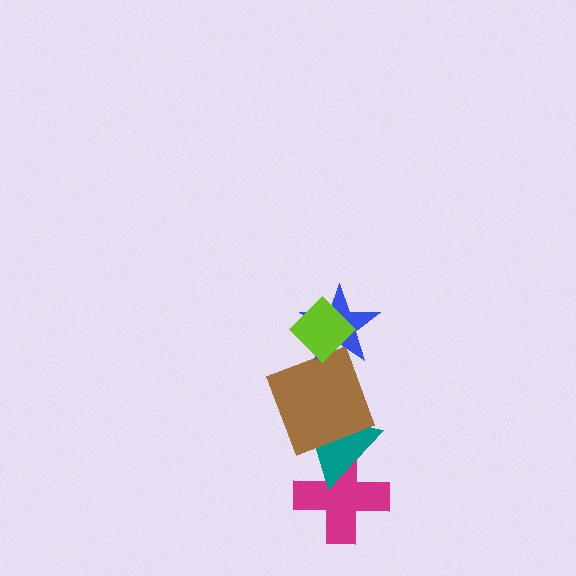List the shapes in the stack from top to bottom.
From top to bottom: the lime diamond, the blue star, the brown square, the teal triangle, the magenta cross.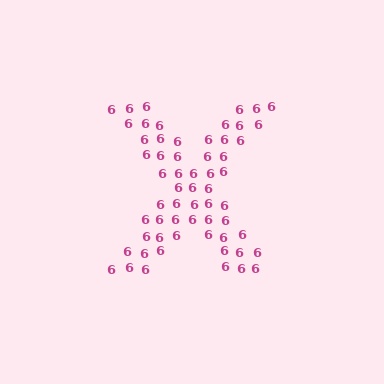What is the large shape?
The large shape is the letter X.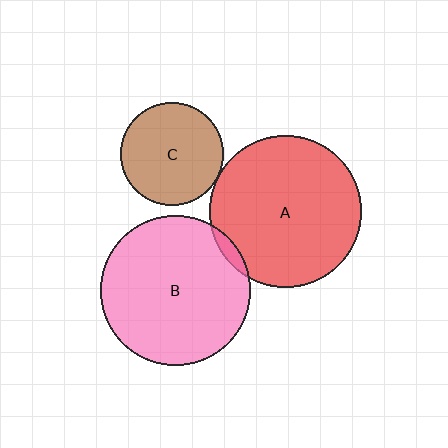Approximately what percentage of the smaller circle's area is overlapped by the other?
Approximately 5%.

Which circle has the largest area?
Circle A (red).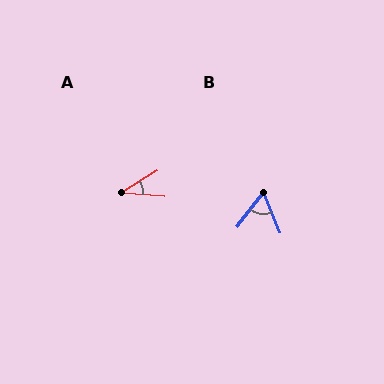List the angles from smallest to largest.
A (37°), B (60°).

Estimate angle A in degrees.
Approximately 37 degrees.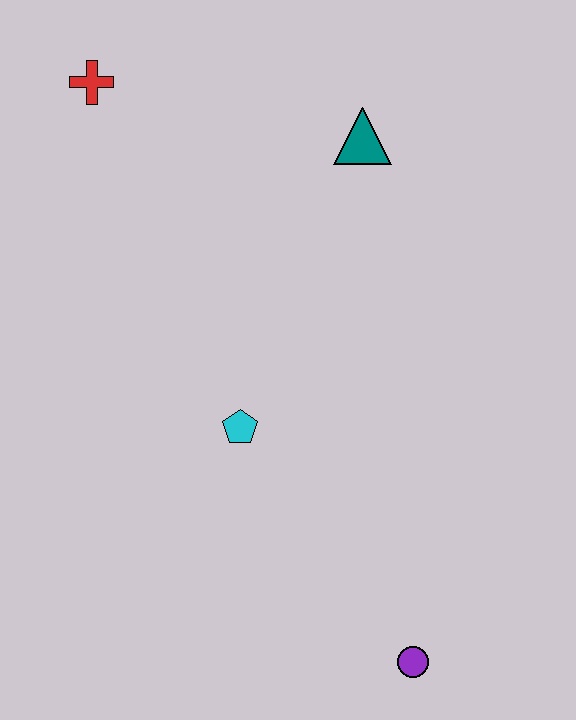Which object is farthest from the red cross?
The purple circle is farthest from the red cross.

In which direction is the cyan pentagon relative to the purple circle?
The cyan pentagon is above the purple circle.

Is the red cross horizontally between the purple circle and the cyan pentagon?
No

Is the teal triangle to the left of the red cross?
No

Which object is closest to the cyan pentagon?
The purple circle is closest to the cyan pentagon.